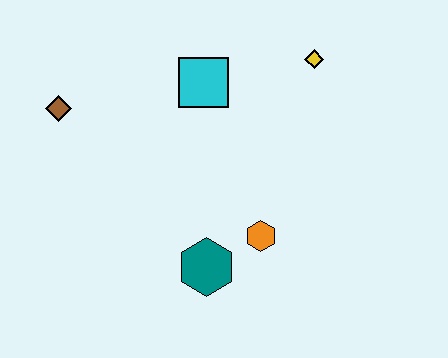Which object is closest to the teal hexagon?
The orange hexagon is closest to the teal hexagon.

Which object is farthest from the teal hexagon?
The yellow diamond is farthest from the teal hexagon.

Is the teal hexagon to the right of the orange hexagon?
No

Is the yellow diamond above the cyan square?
Yes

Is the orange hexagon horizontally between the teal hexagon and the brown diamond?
No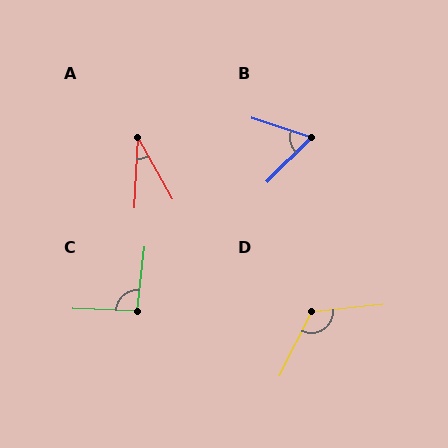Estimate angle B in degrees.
Approximately 63 degrees.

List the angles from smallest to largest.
A (32°), B (63°), C (94°), D (123°).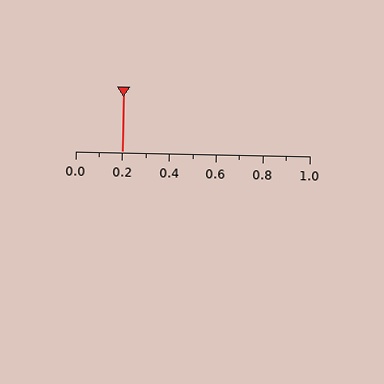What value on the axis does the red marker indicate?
The marker indicates approximately 0.2.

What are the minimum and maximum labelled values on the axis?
The axis runs from 0.0 to 1.0.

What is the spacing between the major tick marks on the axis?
The major ticks are spaced 0.2 apart.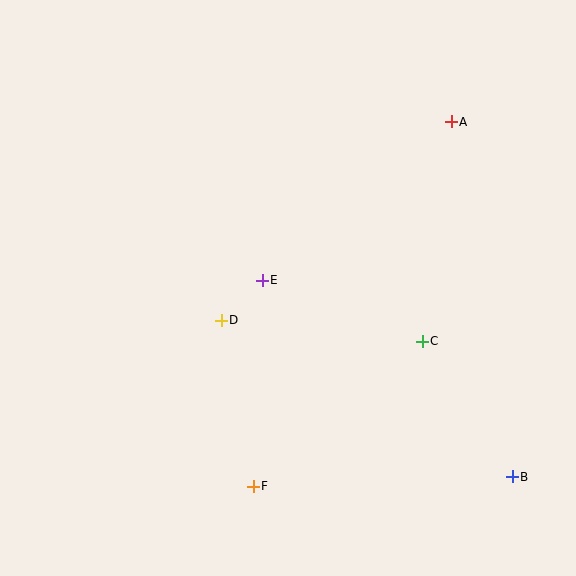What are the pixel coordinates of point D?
Point D is at (221, 320).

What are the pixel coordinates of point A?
Point A is at (451, 122).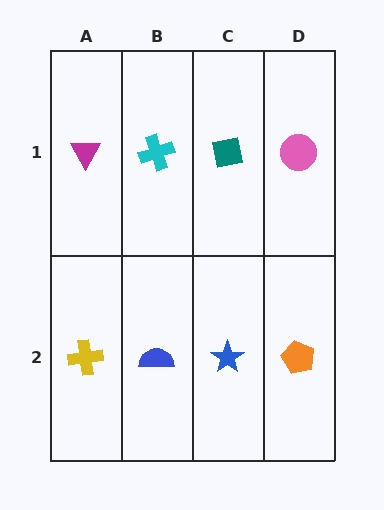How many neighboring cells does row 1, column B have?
3.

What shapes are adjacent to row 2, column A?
A magenta triangle (row 1, column A), a blue semicircle (row 2, column B).